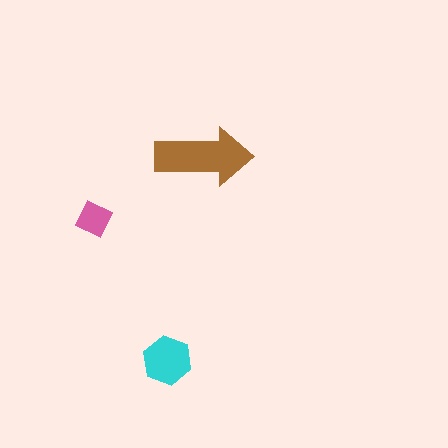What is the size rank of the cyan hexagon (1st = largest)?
2nd.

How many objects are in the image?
There are 3 objects in the image.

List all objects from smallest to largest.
The pink diamond, the cyan hexagon, the brown arrow.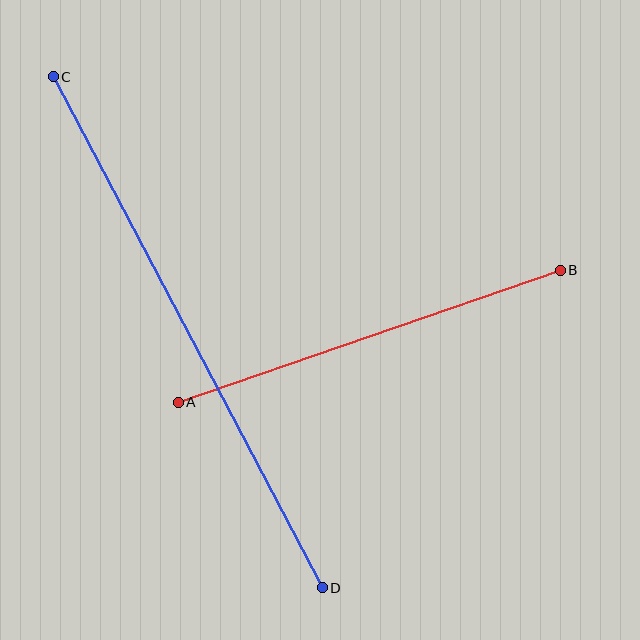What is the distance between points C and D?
The distance is approximately 577 pixels.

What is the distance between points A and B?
The distance is approximately 404 pixels.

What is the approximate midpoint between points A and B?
The midpoint is at approximately (369, 336) pixels.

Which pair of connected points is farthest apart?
Points C and D are farthest apart.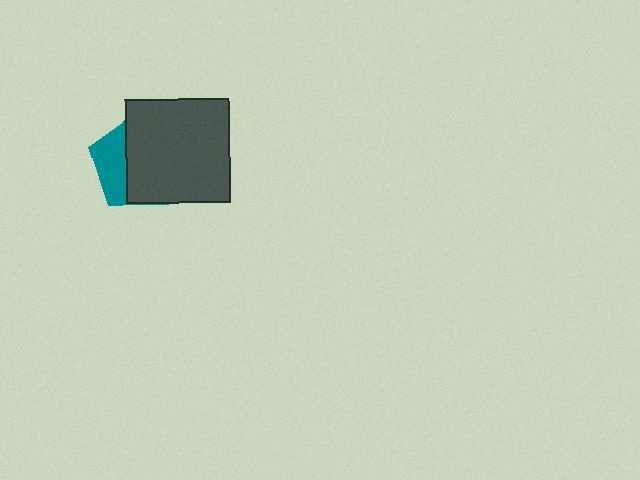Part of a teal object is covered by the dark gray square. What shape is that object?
It is a pentagon.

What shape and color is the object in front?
The object in front is a dark gray square.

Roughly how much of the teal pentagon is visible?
A small part of it is visible (roughly 33%).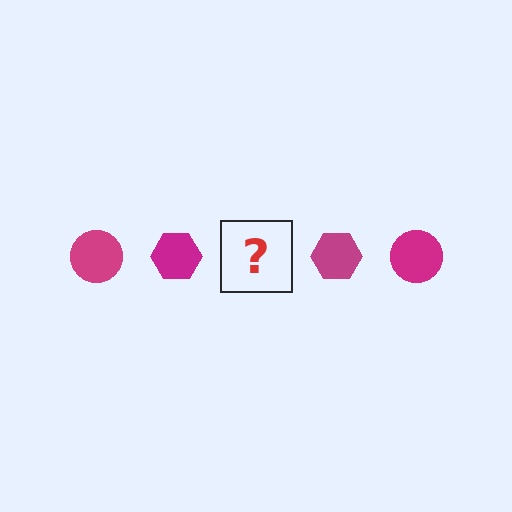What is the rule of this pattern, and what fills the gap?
The rule is that the pattern cycles through circle, hexagon shapes in magenta. The gap should be filled with a magenta circle.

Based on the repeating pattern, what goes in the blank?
The blank should be a magenta circle.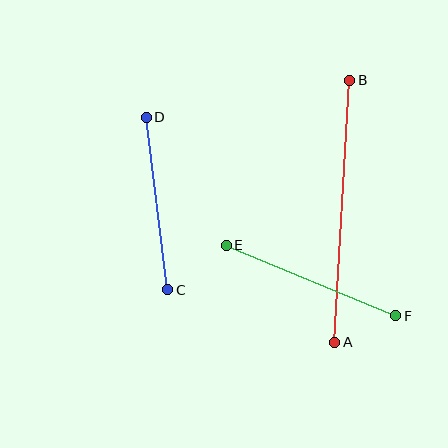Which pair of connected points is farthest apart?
Points A and B are farthest apart.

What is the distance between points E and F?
The distance is approximately 184 pixels.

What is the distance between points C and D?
The distance is approximately 174 pixels.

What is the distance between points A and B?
The distance is approximately 262 pixels.